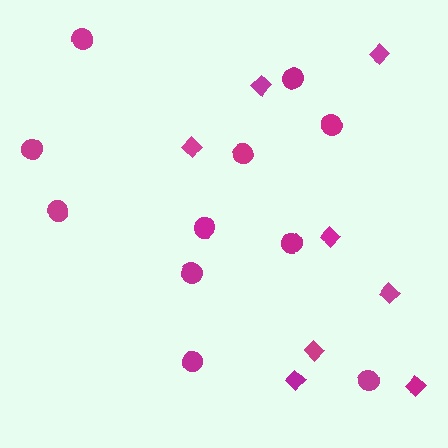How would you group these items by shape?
There are 2 groups: one group of diamonds (8) and one group of circles (11).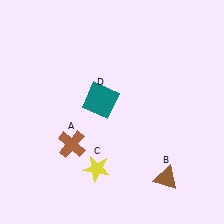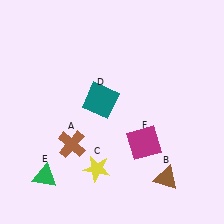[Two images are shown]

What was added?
A green triangle (E), a magenta square (F) were added in Image 2.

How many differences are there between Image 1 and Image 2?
There are 2 differences between the two images.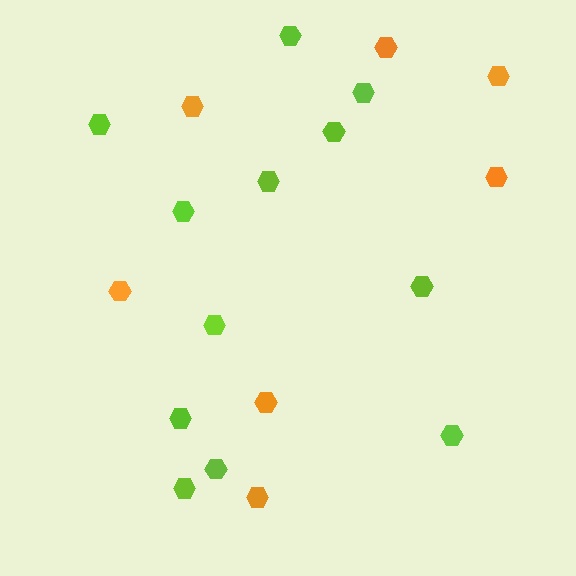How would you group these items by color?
There are 2 groups: one group of orange hexagons (7) and one group of lime hexagons (12).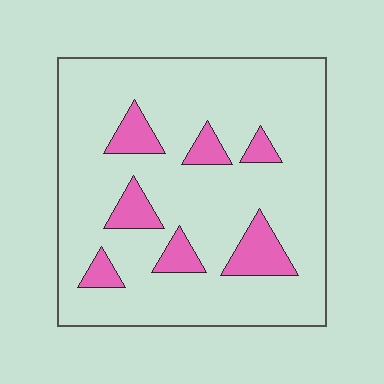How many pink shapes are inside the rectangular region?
7.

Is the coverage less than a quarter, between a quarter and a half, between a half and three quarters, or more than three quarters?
Less than a quarter.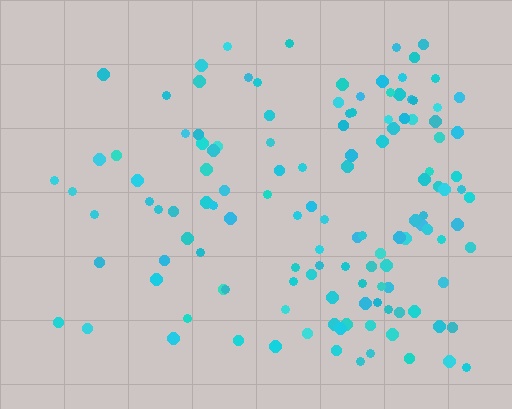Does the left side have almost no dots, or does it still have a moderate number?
Still a moderate number, just noticeably fewer than the right.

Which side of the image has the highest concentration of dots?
The right.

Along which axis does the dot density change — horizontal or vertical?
Horizontal.